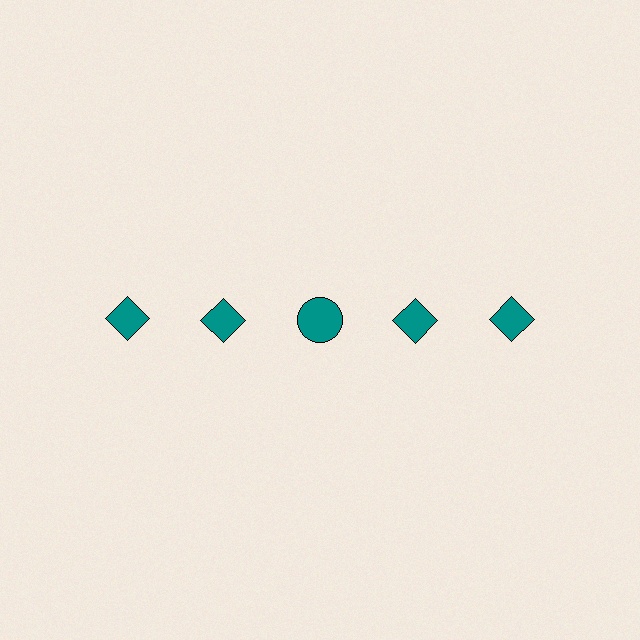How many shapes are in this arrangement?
There are 5 shapes arranged in a grid pattern.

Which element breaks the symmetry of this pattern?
The teal circle in the top row, center column breaks the symmetry. All other shapes are teal diamonds.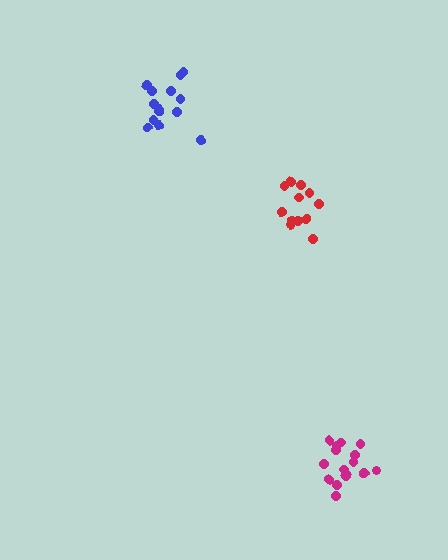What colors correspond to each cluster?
The clusters are colored: blue, red, magenta.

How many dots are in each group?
Group 1: 14 dots, Group 2: 12 dots, Group 3: 17 dots (43 total).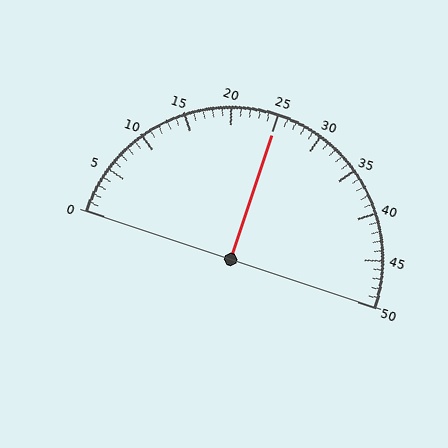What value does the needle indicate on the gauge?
The needle indicates approximately 25.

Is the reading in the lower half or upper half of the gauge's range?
The reading is in the upper half of the range (0 to 50).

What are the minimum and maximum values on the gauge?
The gauge ranges from 0 to 50.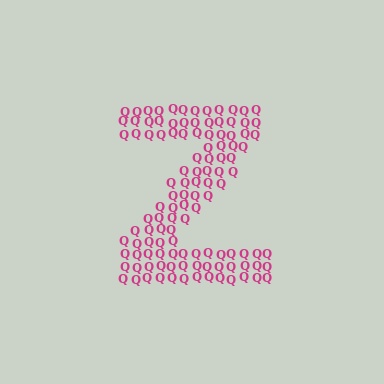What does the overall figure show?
The overall figure shows the letter Z.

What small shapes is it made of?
It is made of small letter Q's.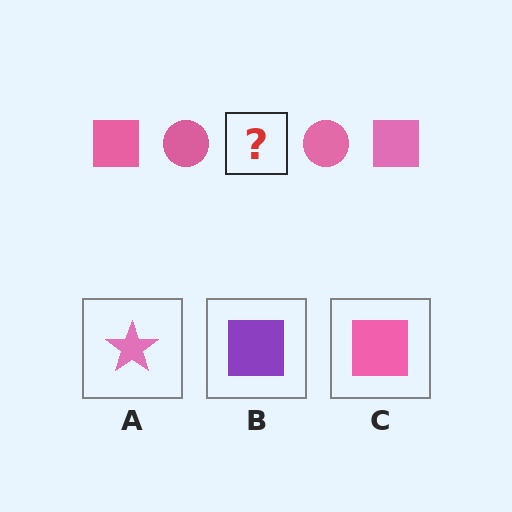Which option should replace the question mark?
Option C.